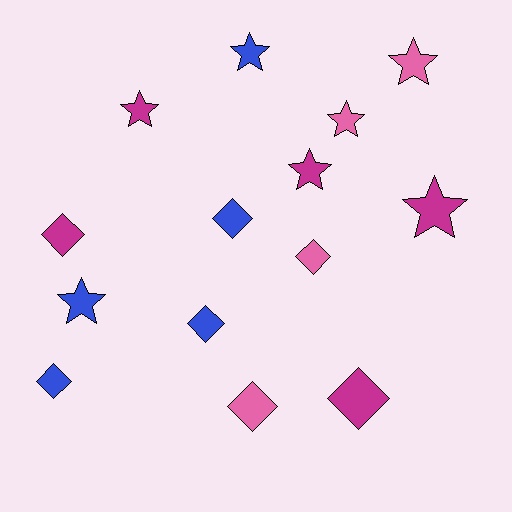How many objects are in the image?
There are 14 objects.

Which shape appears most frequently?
Diamond, with 7 objects.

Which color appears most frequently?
Blue, with 5 objects.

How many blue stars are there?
There are 2 blue stars.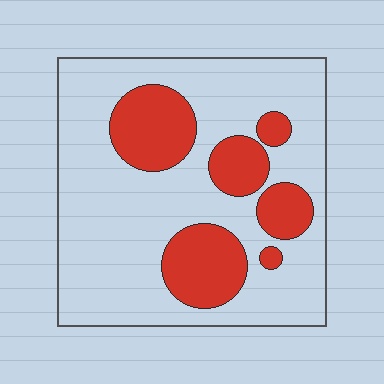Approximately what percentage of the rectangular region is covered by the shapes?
Approximately 25%.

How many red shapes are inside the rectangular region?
6.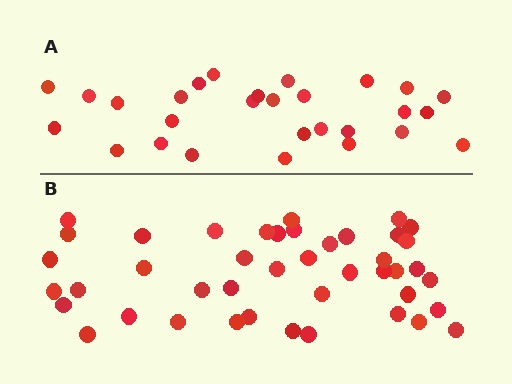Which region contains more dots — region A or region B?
Region B (the bottom region) has more dots.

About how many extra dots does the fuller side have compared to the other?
Region B has approximately 15 more dots than region A.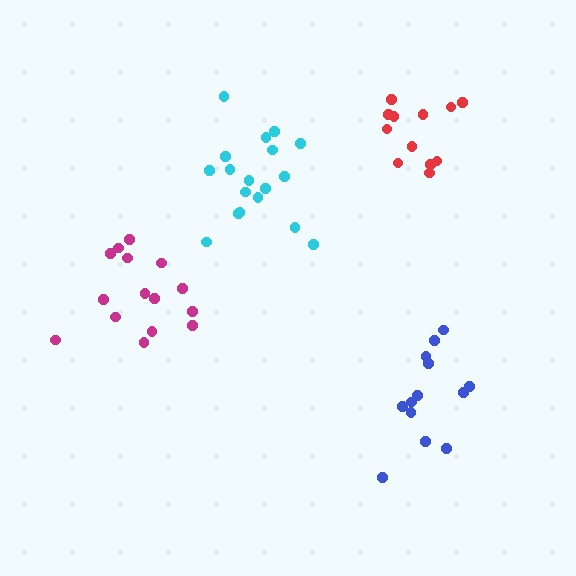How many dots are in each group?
Group 1: 18 dots, Group 2: 13 dots, Group 3: 12 dots, Group 4: 15 dots (58 total).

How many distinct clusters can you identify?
There are 4 distinct clusters.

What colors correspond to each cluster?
The clusters are colored: cyan, blue, red, magenta.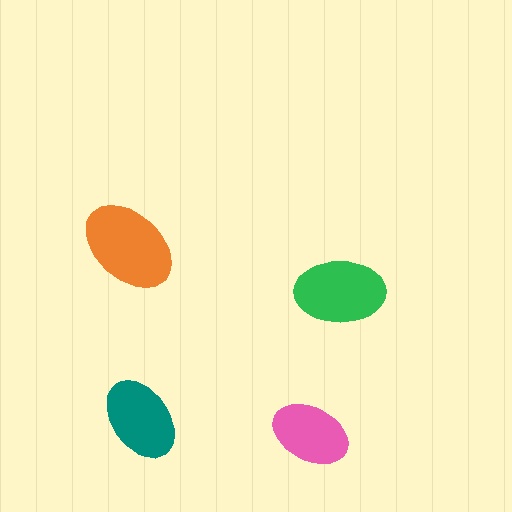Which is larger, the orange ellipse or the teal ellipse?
The orange one.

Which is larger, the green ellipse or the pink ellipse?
The green one.